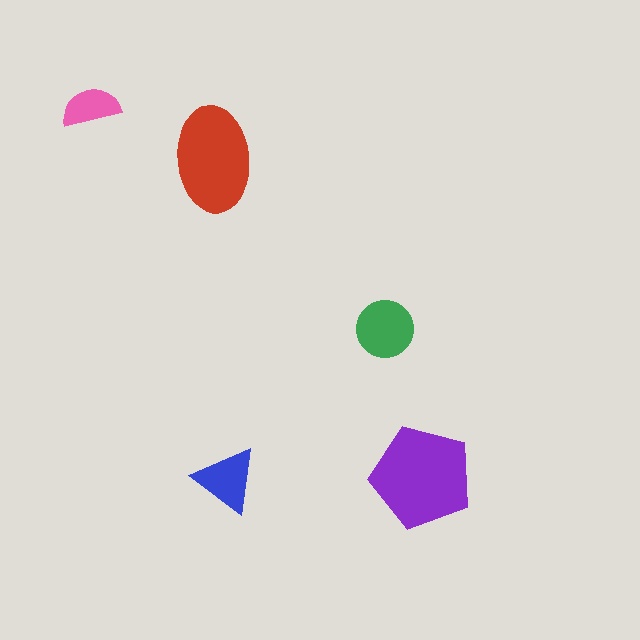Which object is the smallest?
The pink semicircle.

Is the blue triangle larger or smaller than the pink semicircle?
Larger.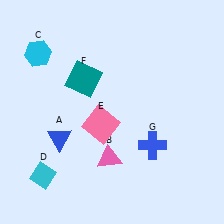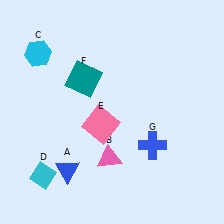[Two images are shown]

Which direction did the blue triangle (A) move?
The blue triangle (A) moved down.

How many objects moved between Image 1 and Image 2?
1 object moved between the two images.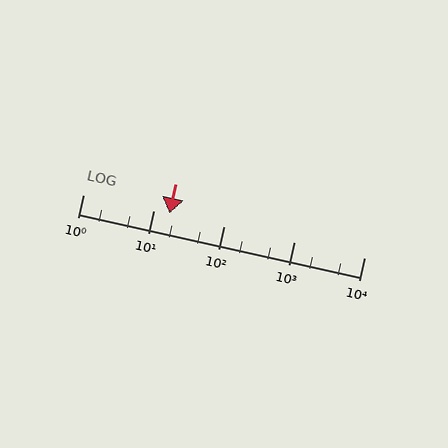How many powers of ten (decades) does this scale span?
The scale spans 4 decades, from 1 to 10000.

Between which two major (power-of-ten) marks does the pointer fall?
The pointer is between 10 and 100.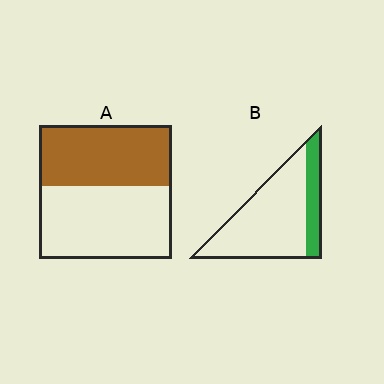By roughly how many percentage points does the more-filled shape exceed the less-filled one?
By roughly 25 percentage points (A over B).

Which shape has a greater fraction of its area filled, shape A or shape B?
Shape A.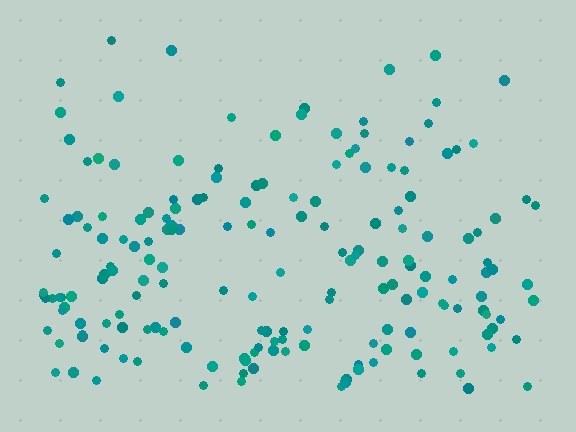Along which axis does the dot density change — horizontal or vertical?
Vertical.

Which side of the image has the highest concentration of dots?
The bottom.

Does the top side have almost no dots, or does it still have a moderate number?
Still a moderate number, just noticeably fewer than the bottom.